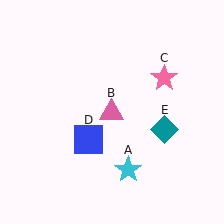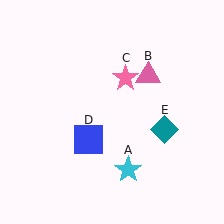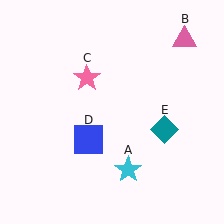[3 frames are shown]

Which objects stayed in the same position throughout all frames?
Cyan star (object A) and blue square (object D) and teal diamond (object E) remained stationary.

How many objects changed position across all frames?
2 objects changed position: pink triangle (object B), pink star (object C).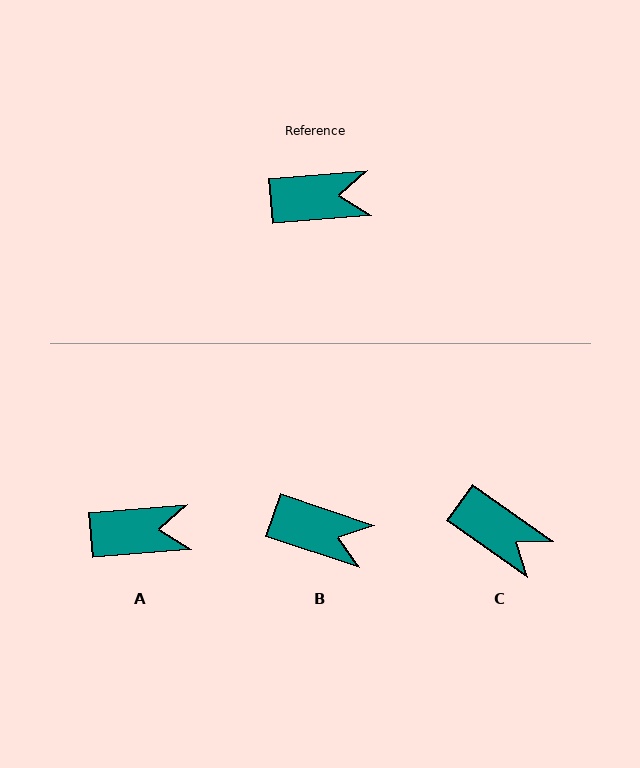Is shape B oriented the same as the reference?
No, it is off by about 23 degrees.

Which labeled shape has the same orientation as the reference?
A.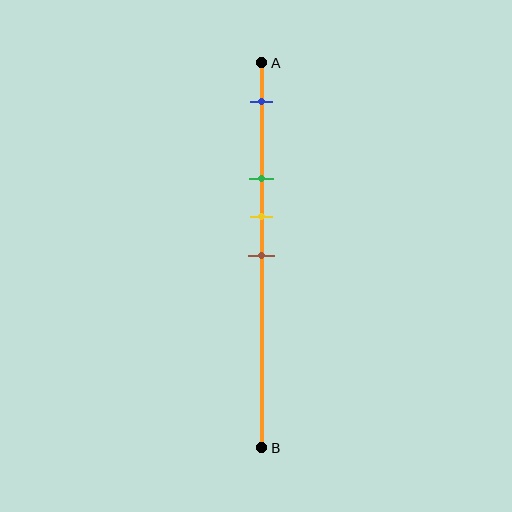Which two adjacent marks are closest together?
The yellow and brown marks are the closest adjacent pair.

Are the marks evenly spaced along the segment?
No, the marks are not evenly spaced.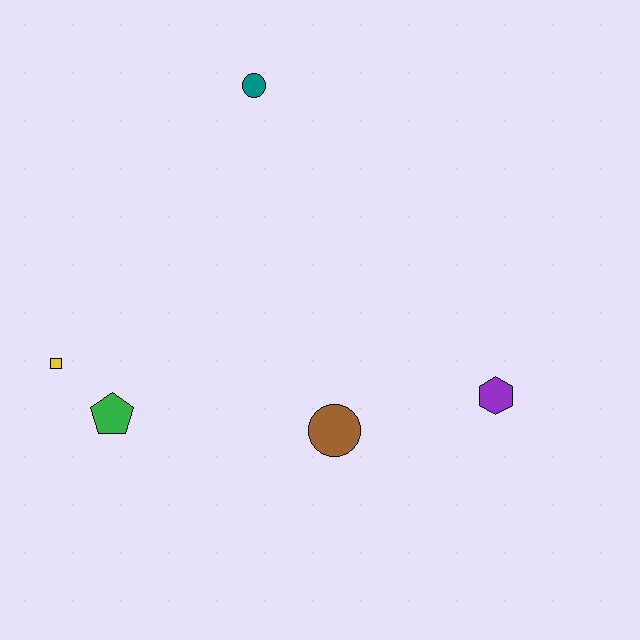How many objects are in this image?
There are 5 objects.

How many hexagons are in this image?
There is 1 hexagon.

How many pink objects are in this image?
There are no pink objects.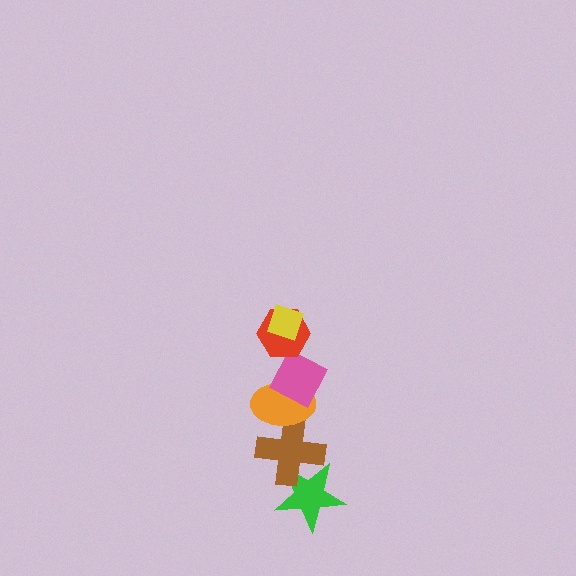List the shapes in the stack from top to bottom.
From top to bottom: the yellow diamond, the red hexagon, the pink diamond, the orange ellipse, the brown cross, the green star.